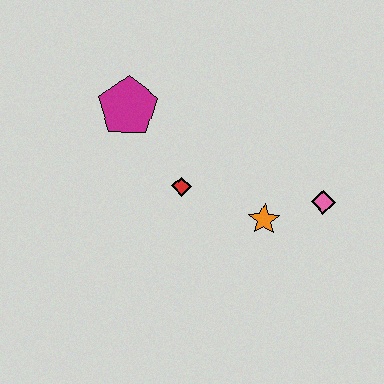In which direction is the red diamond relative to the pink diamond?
The red diamond is to the left of the pink diamond.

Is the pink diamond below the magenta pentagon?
Yes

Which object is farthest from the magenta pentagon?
The pink diamond is farthest from the magenta pentagon.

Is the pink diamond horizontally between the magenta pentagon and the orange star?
No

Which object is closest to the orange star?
The pink diamond is closest to the orange star.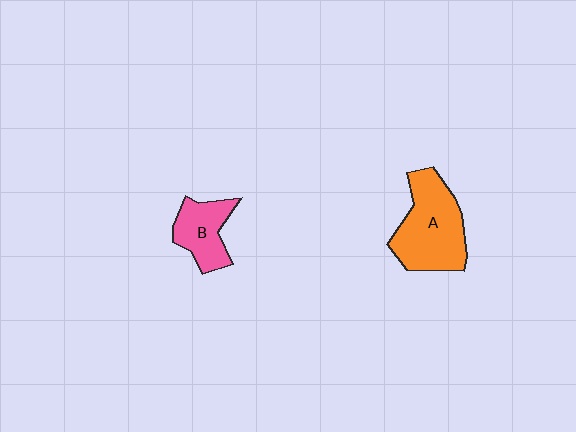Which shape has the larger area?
Shape A (orange).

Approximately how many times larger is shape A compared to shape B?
Approximately 1.7 times.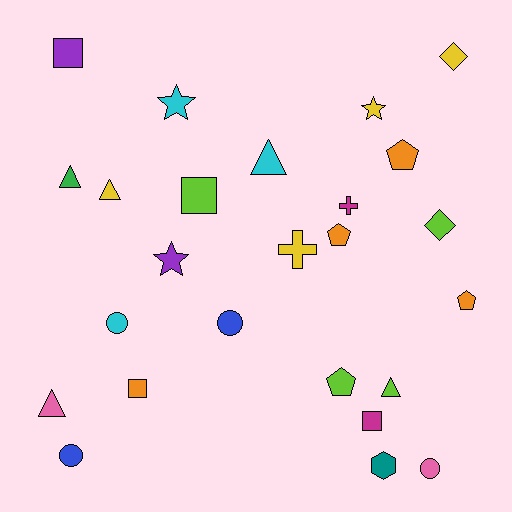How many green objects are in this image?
There is 1 green object.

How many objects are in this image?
There are 25 objects.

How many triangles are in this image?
There are 5 triangles.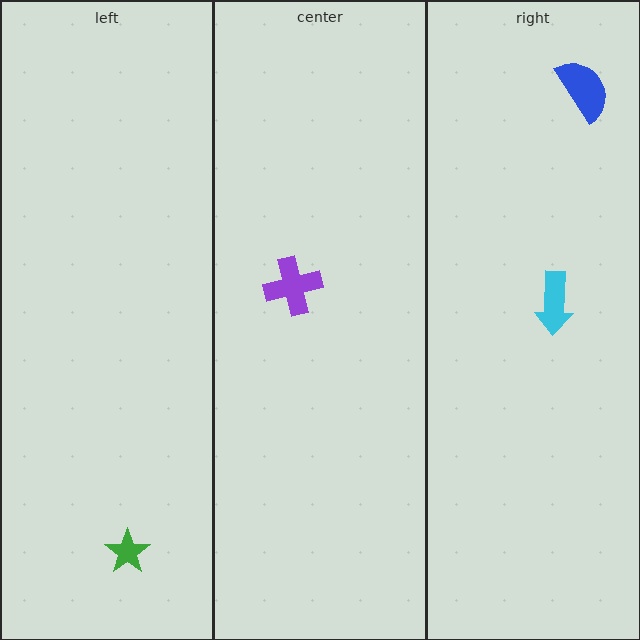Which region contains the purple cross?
The center region.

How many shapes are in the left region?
1.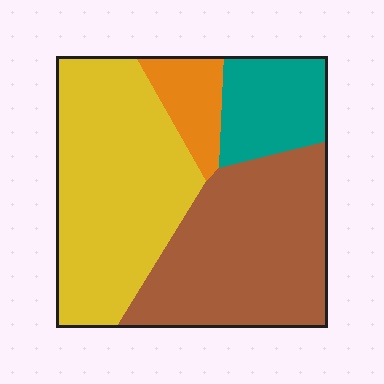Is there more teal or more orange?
Teal.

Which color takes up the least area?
Orange, at roughly 10%.